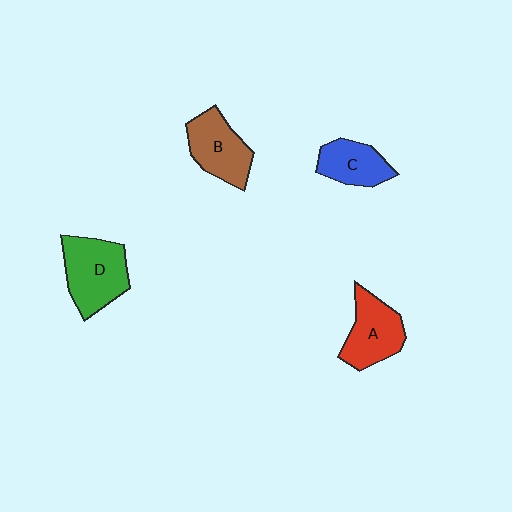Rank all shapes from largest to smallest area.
From largest to smallest: D (green), B (brown), A (red), C (blue).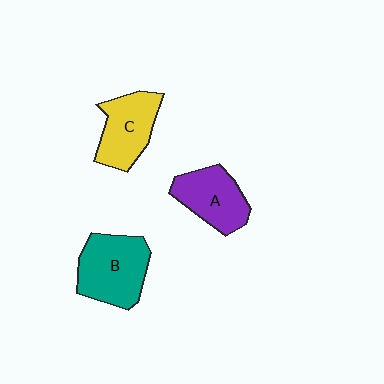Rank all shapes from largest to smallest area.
From largest to smallest: B (teal), C (yellow), A (purple).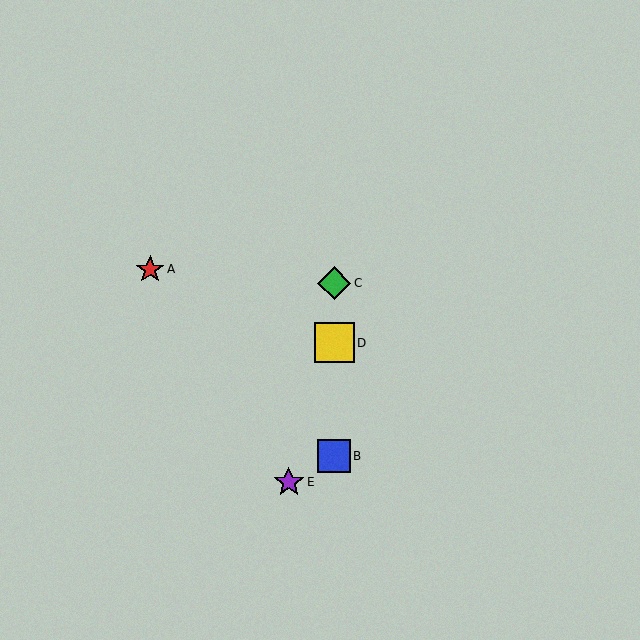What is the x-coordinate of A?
Object A is at x≈150.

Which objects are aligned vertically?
Objects B, C, D are aligned vertically.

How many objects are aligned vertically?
3 objects (B, C, D) are aligned vertically.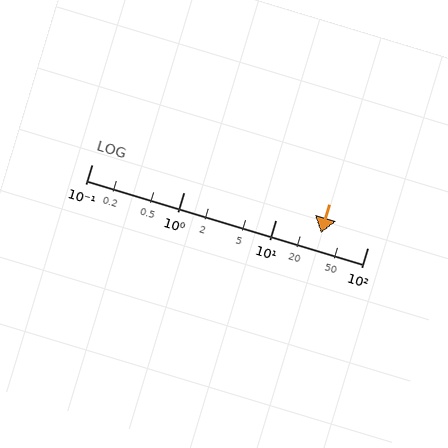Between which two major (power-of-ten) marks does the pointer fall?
The pointer is between 10 and 100.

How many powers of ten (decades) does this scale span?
The scale spans 3 decades, from 0.1 to 100.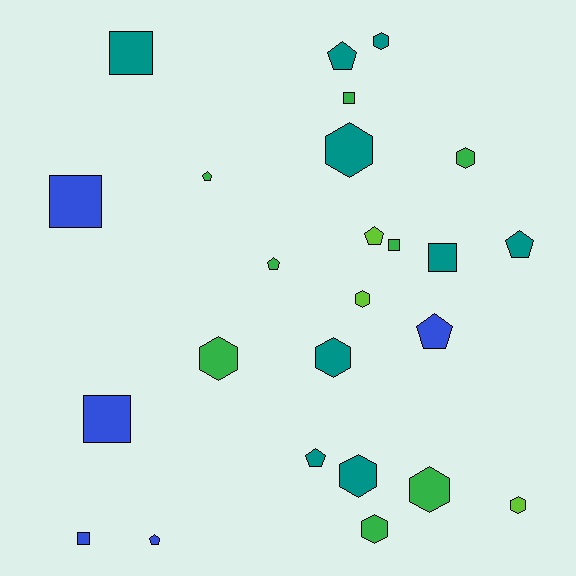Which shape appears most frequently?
Hexagon, with 10 objects.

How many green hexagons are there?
There are 4 green hexagons.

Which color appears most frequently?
Teal, with 9 objects.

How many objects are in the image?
There are 25 objects.